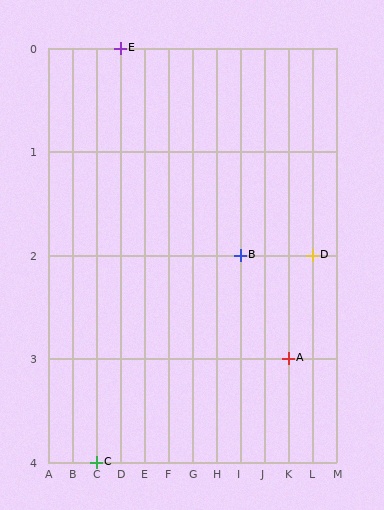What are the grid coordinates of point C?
Point C is at grid coordinates (C, 4).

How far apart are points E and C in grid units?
Points E and C are 1 column and 4 rows apart (about 4.1 grid units diagonally).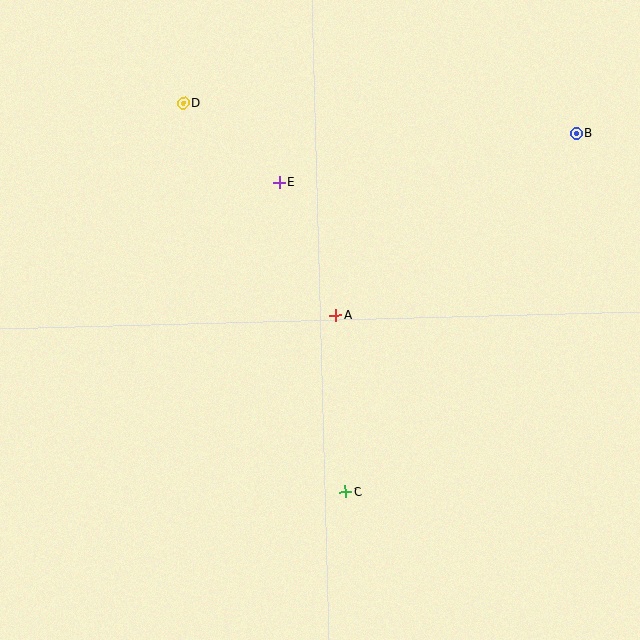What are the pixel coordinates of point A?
Point A is at (336, 315).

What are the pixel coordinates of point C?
Point C is at (345, 492).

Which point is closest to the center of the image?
Point A at (336, 315) is closest to the center.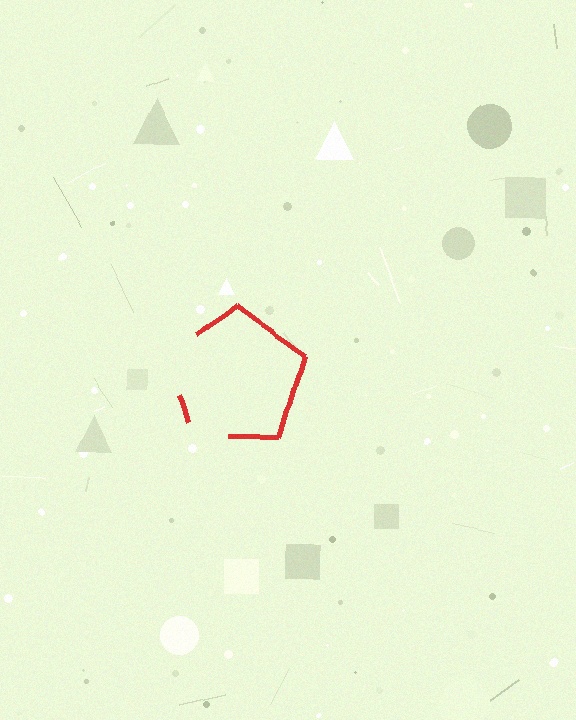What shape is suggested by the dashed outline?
The dashed outline suggests a pentagon.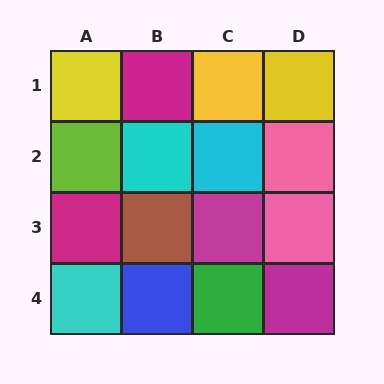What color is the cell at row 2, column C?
Cyan.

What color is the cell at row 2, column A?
Lime.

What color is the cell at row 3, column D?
Pink.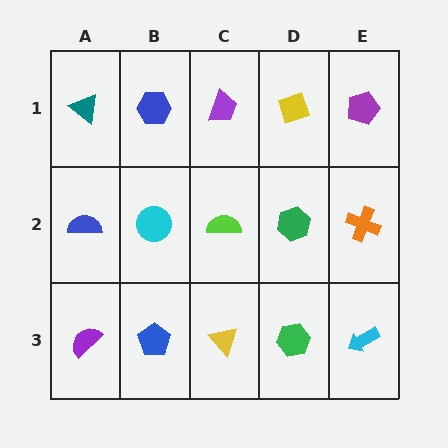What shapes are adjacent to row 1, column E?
An orange cross (row 2, column E), a yellow diamond (row 1, column D).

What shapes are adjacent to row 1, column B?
A cyan circle (row 2, column B), a teal triangle (row 1, column A), a purple trapezoid (row 1, column C).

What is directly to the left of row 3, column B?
A purple semicircle.